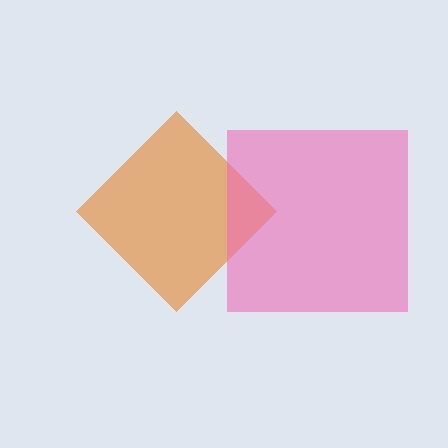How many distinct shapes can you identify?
There are 2 distinct shapes: an orange diamond, a pink square.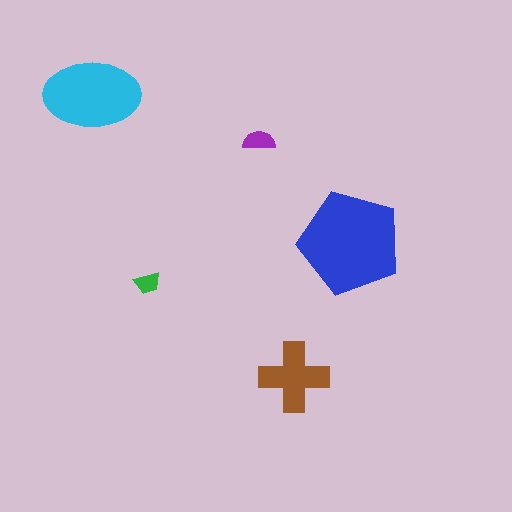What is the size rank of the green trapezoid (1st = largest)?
5th.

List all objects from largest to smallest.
The blue pentagon, the cyan ellipse, the brown cross, the purple semicircle, the green trapezoid.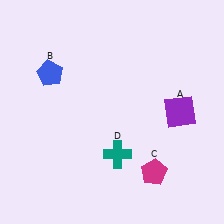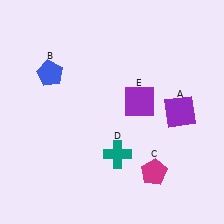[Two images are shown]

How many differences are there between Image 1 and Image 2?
There is 1 difference between the two images.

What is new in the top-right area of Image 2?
A purple square (E) was added in the top-right area of Image 2.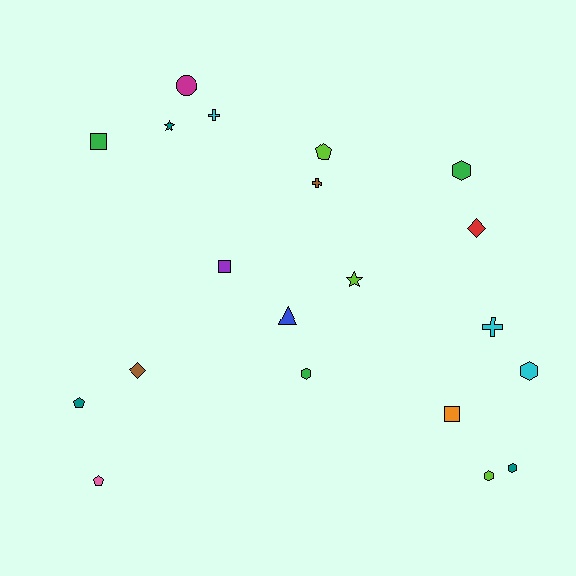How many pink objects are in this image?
There is 1 pink object.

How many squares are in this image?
There are 3 squares.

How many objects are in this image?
There are 20 objects.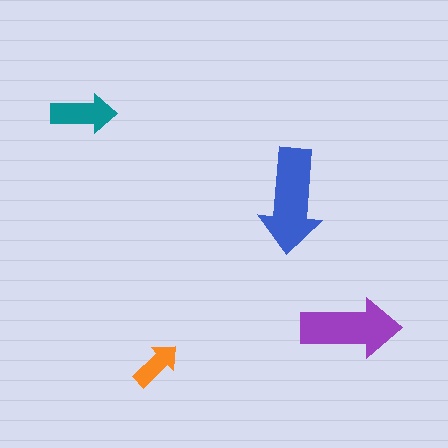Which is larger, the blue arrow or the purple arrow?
The blue one.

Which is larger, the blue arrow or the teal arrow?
The blue one.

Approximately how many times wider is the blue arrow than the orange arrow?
About 2 times wider.